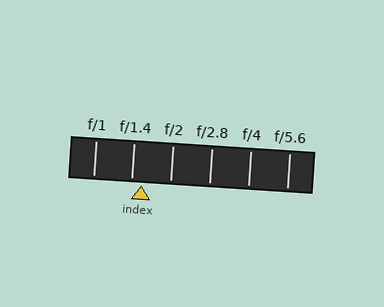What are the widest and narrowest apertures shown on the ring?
The widest aperture shown is f/1 and the narrowest is f/5.6.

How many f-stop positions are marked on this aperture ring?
There are 6 f-stop positions marked.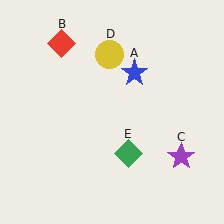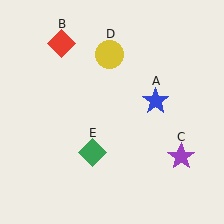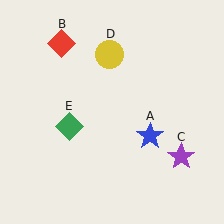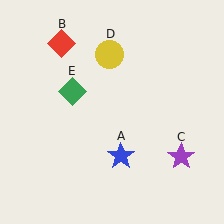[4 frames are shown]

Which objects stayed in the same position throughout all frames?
Red diamond (object B) and purple star (object C) and yellow circle (object D) remained stationary.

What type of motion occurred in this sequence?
The blue star (object A), green diamond (object E) rotated clockwise around the center of the scene.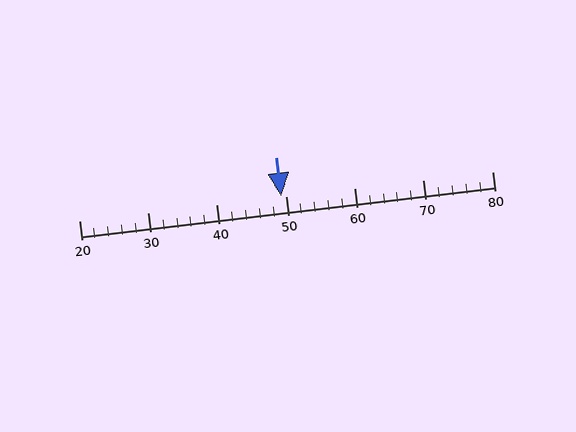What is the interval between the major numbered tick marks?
The major tick marks are spaced 10 units apart.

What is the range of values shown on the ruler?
The ruler shows values from 20 to 80.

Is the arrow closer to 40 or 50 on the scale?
The arrow is closer to 50.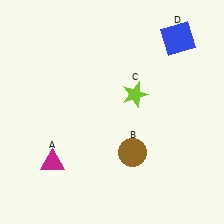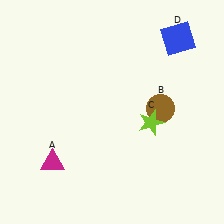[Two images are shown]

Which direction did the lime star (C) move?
The lime star (C) moved down.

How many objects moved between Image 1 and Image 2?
2 objects moved between the two images.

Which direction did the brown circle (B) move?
The brown circle (B) moved up.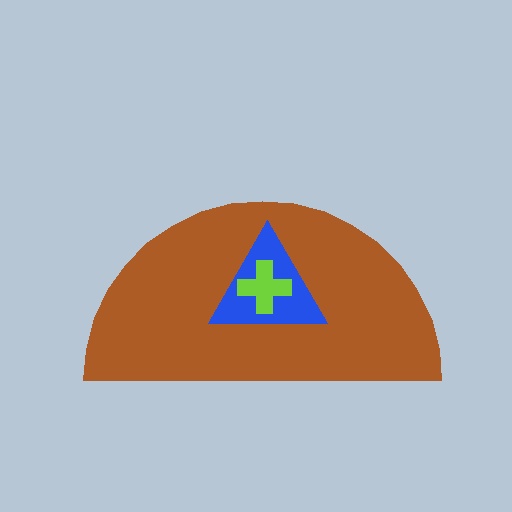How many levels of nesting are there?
3.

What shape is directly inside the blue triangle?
The lime cross.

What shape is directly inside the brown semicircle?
The blue triangle.